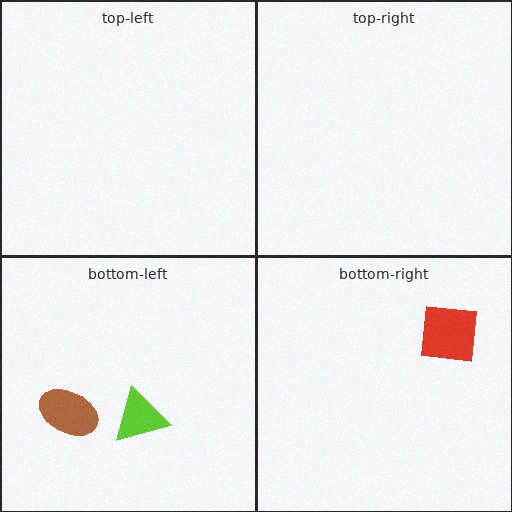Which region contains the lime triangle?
The bottom-left region.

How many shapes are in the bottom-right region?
1.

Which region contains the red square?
The bottom-right region.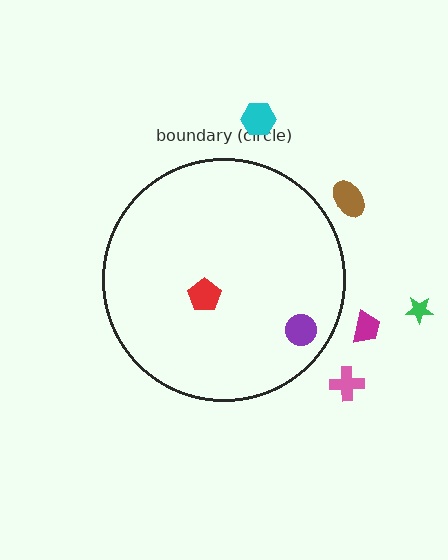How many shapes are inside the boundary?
2 inside, 5 outside.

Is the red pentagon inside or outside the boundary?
Inside.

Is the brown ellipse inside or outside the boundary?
Outside.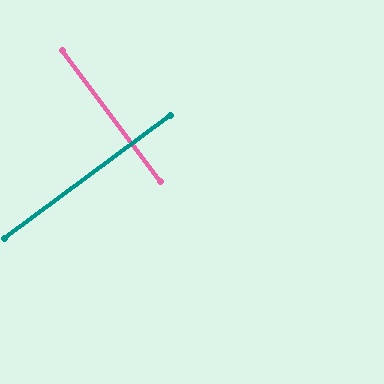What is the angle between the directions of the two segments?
Approximately 90 degrees.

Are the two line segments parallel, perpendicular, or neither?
Perpendicular — they meet at approximately 90°.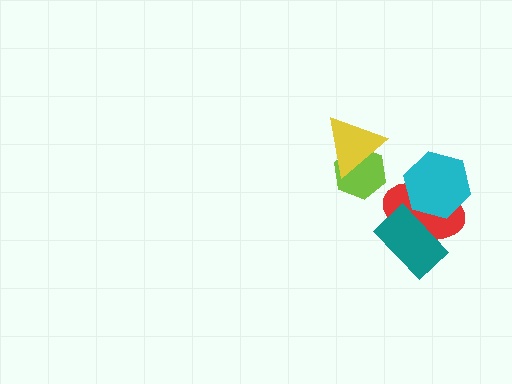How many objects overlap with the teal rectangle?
1 object overlaps with the teal rectangle.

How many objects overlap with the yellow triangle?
1 object overlaps with the yellow triangle.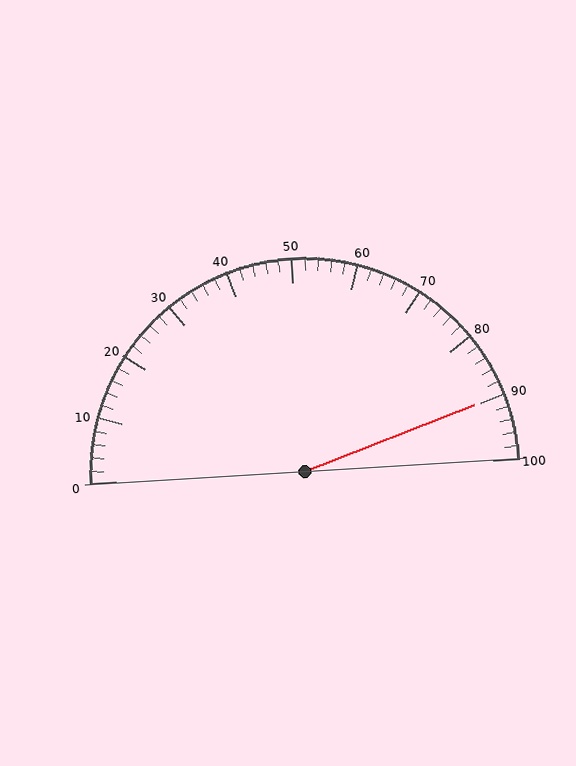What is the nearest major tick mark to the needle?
The nearest major tick mark is 90.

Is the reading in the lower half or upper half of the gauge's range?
The reading is in the upper half of the range (0 to 100).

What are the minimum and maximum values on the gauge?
The gauge ranges from 0 to 100.